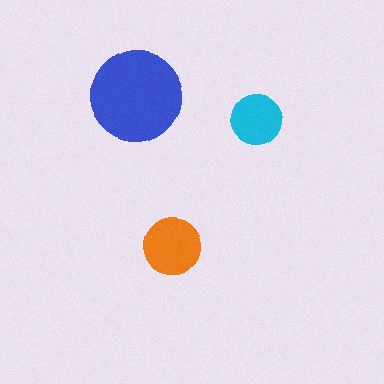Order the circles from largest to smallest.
the blue one, the orange one, the cyan one.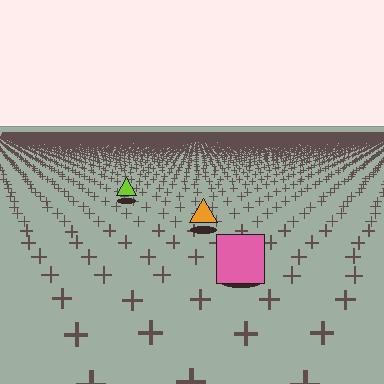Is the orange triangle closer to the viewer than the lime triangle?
Yes. The orange triangle is closer — you can tell from the texture gradient: the ground texture is coarser near it.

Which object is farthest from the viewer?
The lime triangle is farthest from the viewer. It appears smaller and the ground texture around it is denser.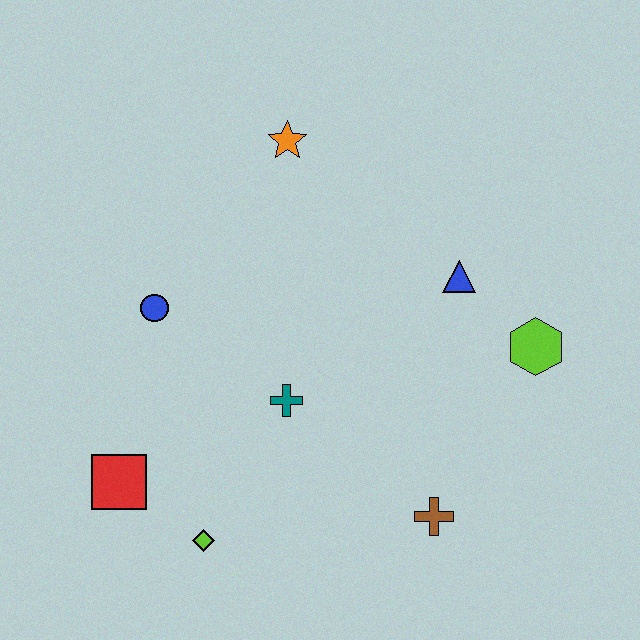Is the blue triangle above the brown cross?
Yes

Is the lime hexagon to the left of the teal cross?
No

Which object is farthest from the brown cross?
The orange star is farthest from the brown cross.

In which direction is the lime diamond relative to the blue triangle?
The lime diamond is below the blue triangle.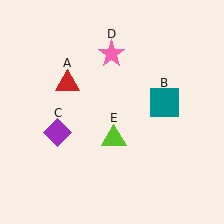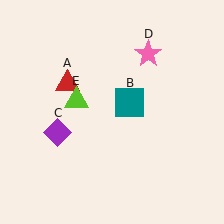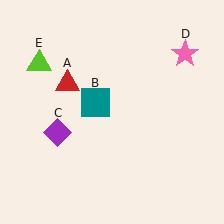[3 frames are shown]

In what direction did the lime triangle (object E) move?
The lime triangle (object E) moved up and to the left.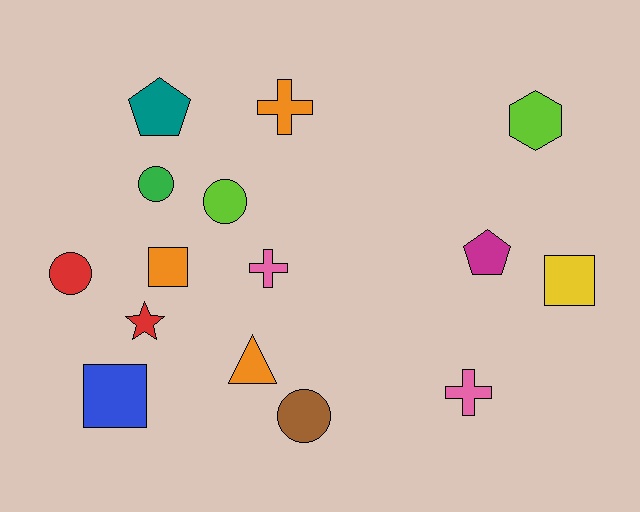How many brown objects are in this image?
There is 1 brown object.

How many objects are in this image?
There are 15 objects.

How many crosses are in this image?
There are 3 crosses.